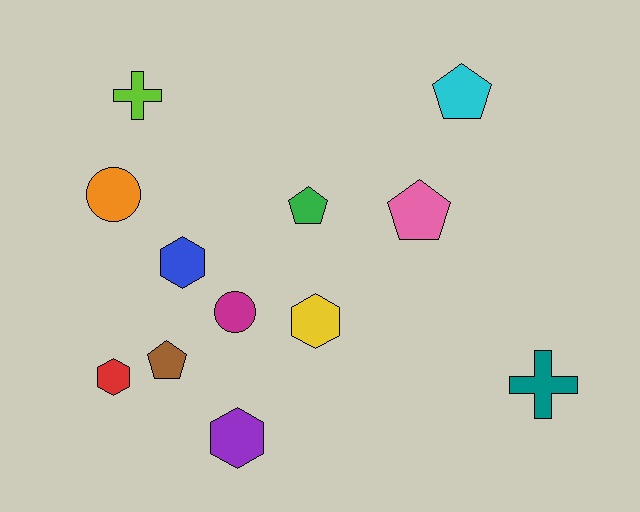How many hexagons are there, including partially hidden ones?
There are 4 hexagons.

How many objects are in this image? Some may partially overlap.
There are 12 objects.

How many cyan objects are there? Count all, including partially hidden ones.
There is 1 cyan object.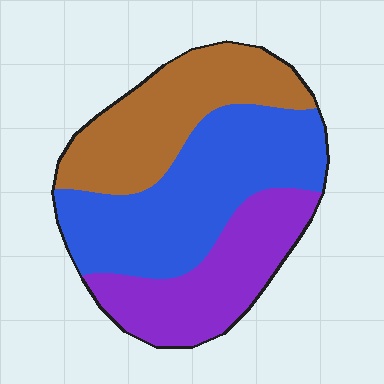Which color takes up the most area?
Blue, at roughly 40%.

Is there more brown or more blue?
Blue.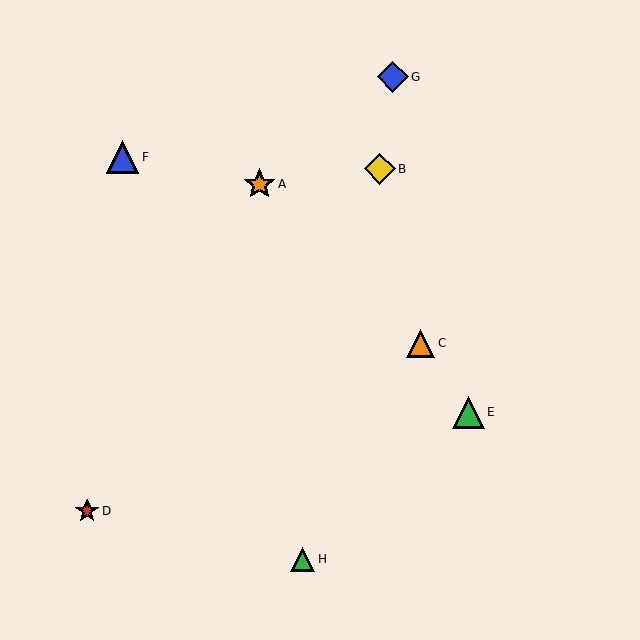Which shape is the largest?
The blue triangle (labeled F) is the largest.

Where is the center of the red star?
The center of the red star is at (87, 511).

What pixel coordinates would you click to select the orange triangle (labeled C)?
Click at (421, 343) to select the orange triangle C.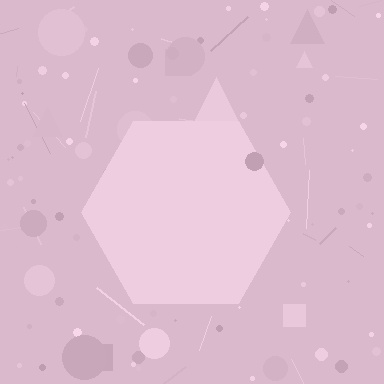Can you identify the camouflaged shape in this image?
The camouflaged shape is a hexagon.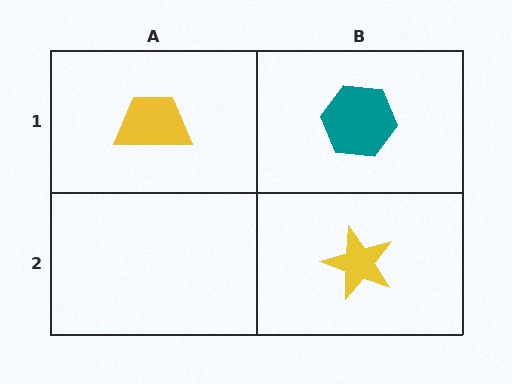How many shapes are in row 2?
1 shape.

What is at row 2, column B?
A yellow star.